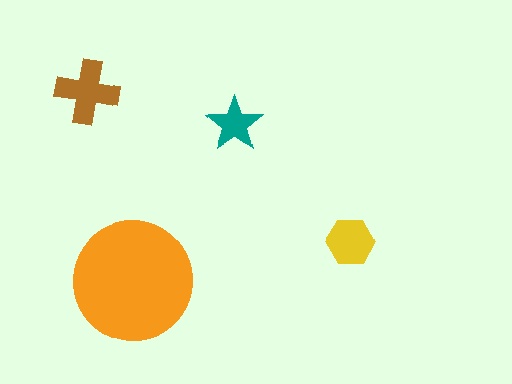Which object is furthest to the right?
The yellow hexagon is rightmost.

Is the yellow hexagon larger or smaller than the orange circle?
Smaller.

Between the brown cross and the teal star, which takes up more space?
The brown cross.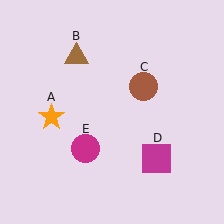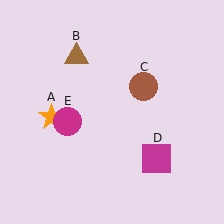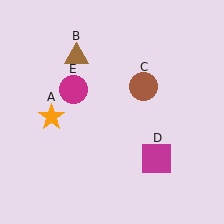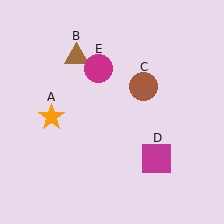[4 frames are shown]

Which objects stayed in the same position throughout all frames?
Orange star (object A) and brown triangle (object B) and brown circle (object C) and magenta square (object D) remained stationary.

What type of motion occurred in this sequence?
The magenta circle (object E) rotated clockwise around the center of the scene.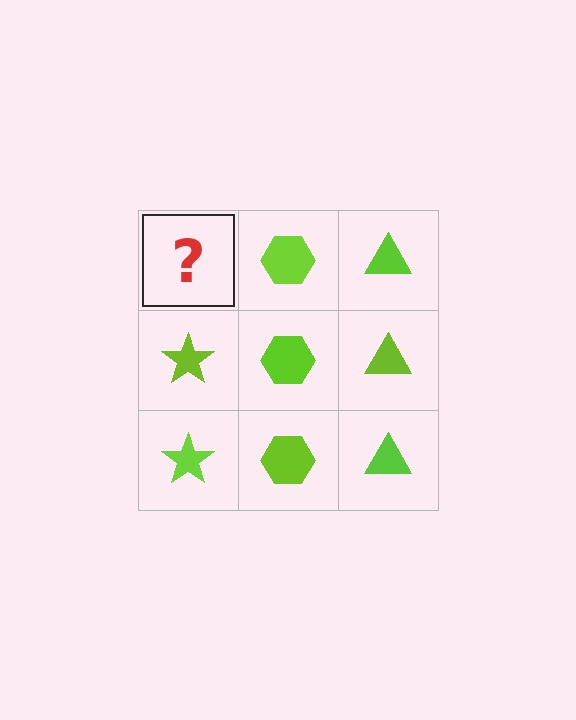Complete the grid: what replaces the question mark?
The question mark should be replaced with a lime star.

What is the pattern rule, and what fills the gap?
The rule is that each column has a consistent shape. The gap should be filled with a lime star.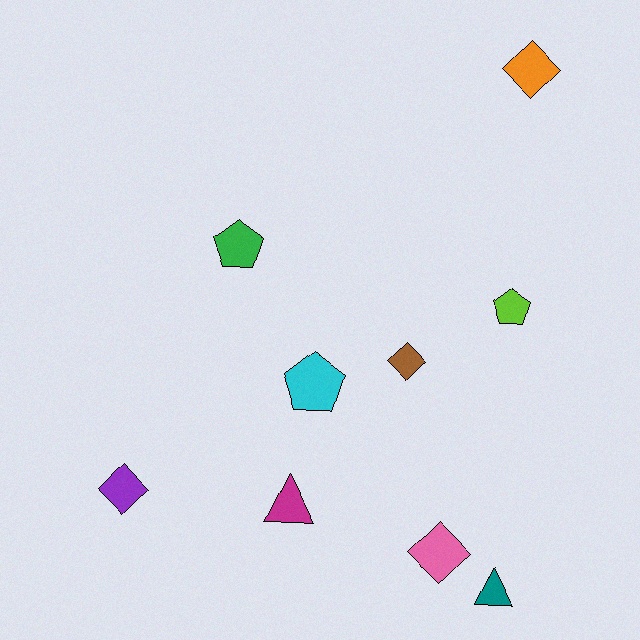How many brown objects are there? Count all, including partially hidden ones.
There is 1 brown object.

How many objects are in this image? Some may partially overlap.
There are 9 objects.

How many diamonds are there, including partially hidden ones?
There are 4 diamonds.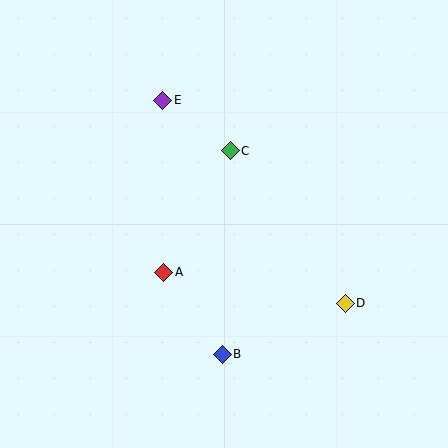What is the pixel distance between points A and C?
The distance between A and C is 138 pixels.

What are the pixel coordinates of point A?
Point A is at (164, 272).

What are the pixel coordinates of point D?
Point D is at (345, 303).